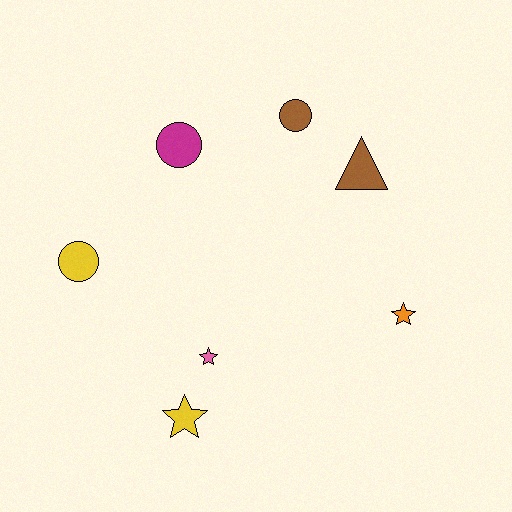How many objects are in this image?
There are 7 objects.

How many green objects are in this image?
There are no green objects.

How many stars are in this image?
There are 3 stars.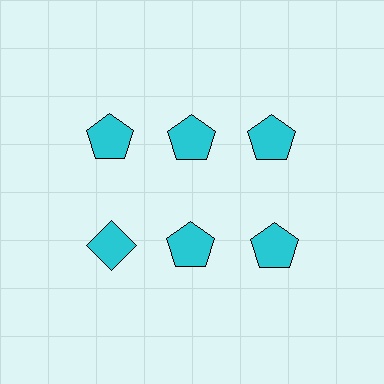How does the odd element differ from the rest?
It has a different shape: diamond instead of pentagon.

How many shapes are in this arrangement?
There are 6 shapes arranged in a grid pattern.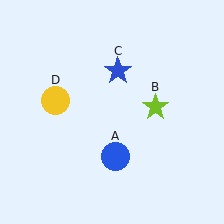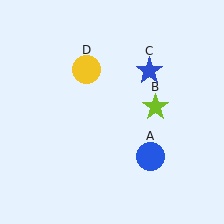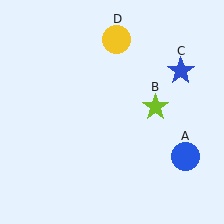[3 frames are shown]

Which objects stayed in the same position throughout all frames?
Lime star (object B) remained stationary.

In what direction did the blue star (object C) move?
The blue star (object C) moved right.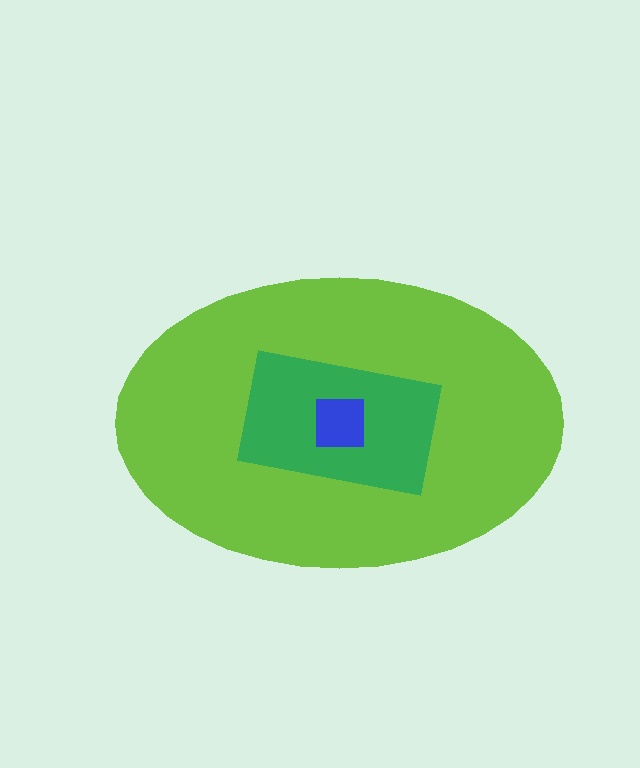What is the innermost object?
The blue square.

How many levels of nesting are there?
3.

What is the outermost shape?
The lime ellipse.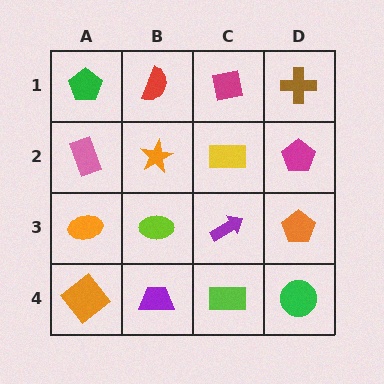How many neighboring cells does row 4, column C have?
3.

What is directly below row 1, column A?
A pink rectangle.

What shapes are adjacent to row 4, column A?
An orange ellipse (row 3, column A), a purple trapezoid (row 4, column B).